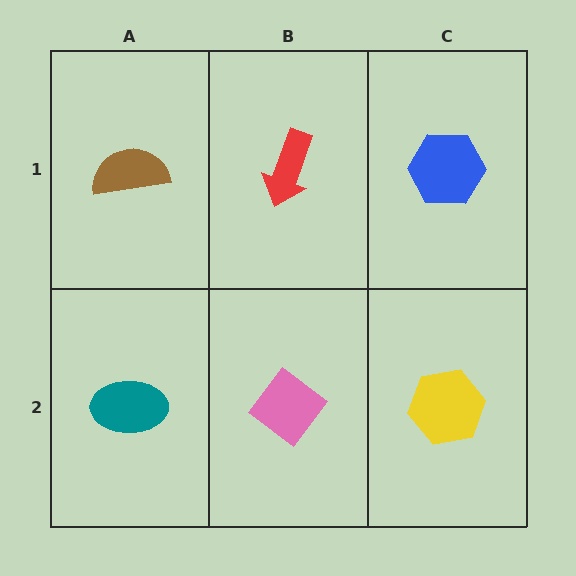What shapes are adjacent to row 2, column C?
A blue hexagon (row 1, column C), a pink diamond (row 2, column B).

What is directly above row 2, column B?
A red arrow.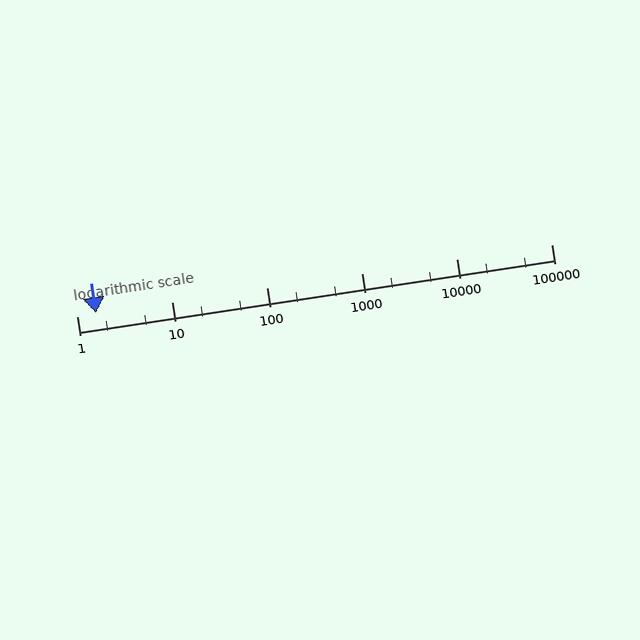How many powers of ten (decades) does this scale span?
The scale spans 5 decades, from 1 to 100000.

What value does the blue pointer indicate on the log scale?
The pointer indicates approximately 1.6.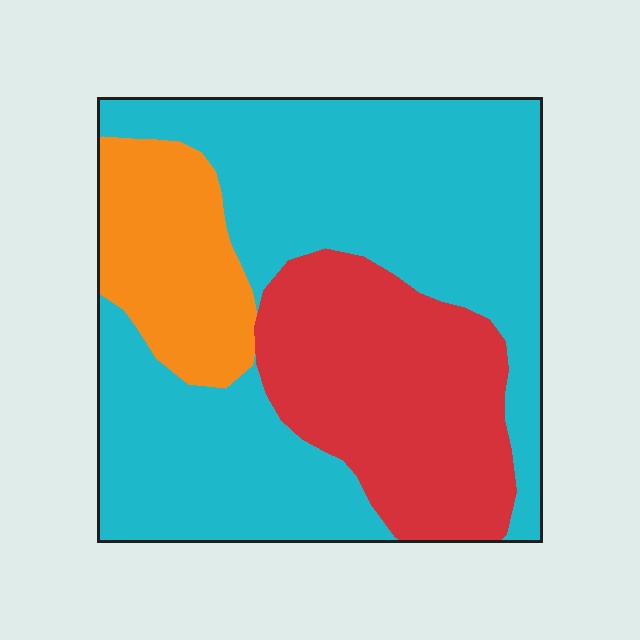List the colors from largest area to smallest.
From largest to smallest: cyan, red, orange.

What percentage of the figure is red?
Red takes up about one quarter (1/4) of the figure.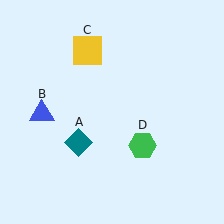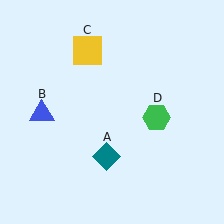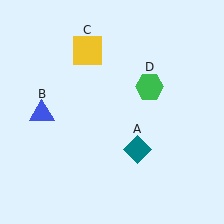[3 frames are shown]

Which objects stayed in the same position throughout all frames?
Blue triangle (object B) and yellow square (object C) remained stationary.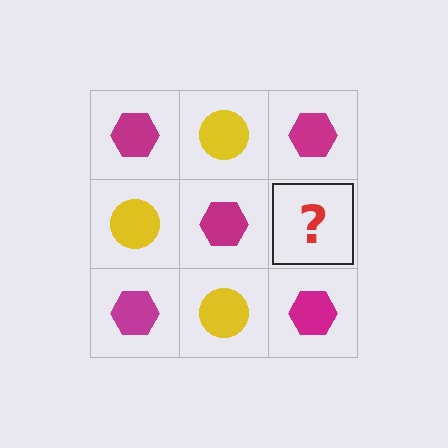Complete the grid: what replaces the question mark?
The question mark should be replaced with a yellow circle.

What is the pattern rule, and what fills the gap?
The rule is that it alternates magenta hexagon and yellow circle in a checkerboard pattern. The gap should be filled with a yellow circle.